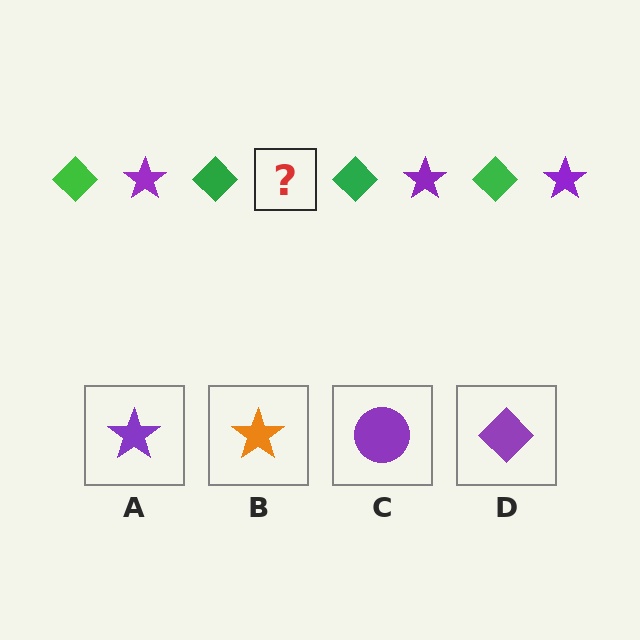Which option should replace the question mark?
Option A.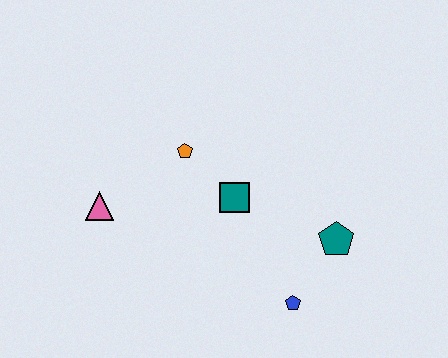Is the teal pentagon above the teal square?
No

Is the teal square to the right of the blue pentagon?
No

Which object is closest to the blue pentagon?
The teal pentagon is closest to the blue pentagon.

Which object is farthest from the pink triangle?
The teal pentagon is farthest from the pink triangle.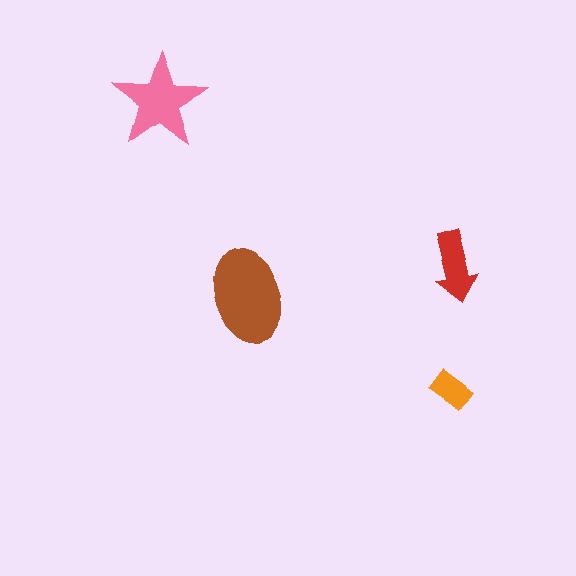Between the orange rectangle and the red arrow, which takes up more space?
The red arrow.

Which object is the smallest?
The orange rectangle.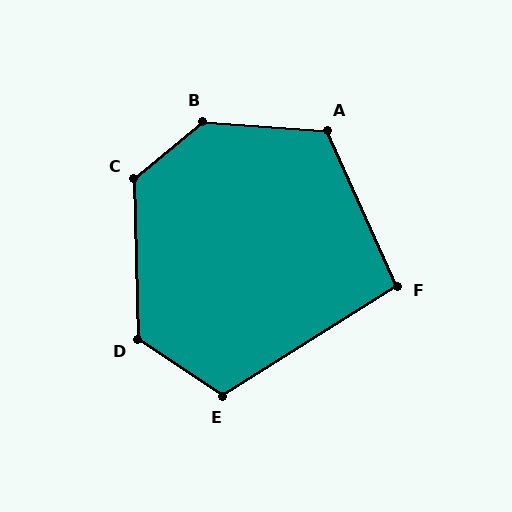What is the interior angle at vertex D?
Approximately 125 degrees (obtuse).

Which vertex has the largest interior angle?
B, at approximately 136 degrees.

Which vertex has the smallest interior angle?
F, at approximately 98 degrees.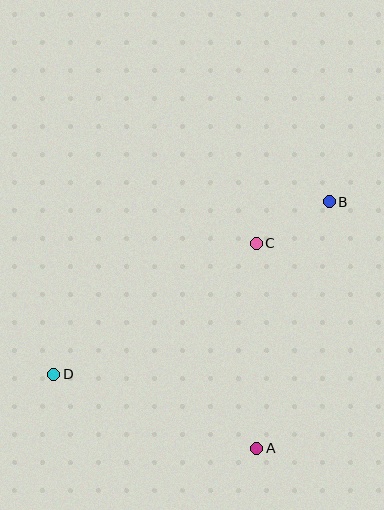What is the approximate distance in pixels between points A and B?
The distance between A and B is approximately 257 pixels.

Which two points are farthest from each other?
Points B and D are farthest from each other.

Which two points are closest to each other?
Points B and C are closest to each other.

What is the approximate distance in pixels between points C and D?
The distance between C and D is approximately 241 pixels.